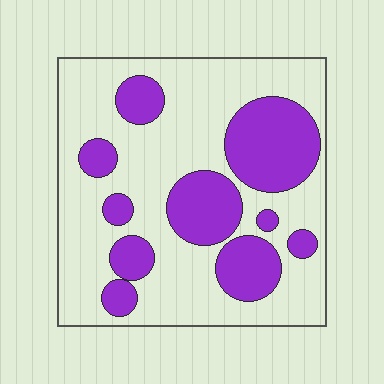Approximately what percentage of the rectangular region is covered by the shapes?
Approximately 30%.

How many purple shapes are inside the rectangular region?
10.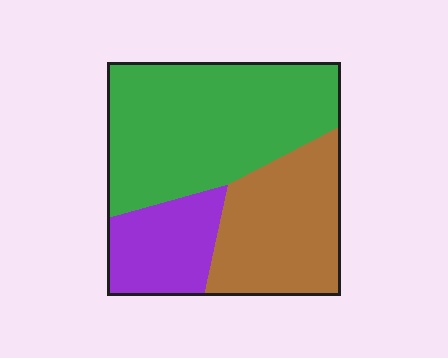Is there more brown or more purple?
Brown.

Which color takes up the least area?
Purple, at roughly 20%.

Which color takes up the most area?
Green, at roughly 50%.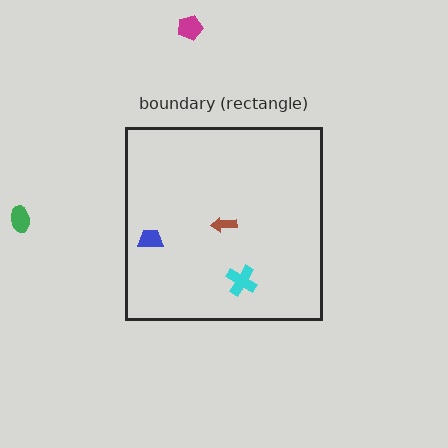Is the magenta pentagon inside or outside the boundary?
Outside.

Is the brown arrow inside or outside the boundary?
Inside.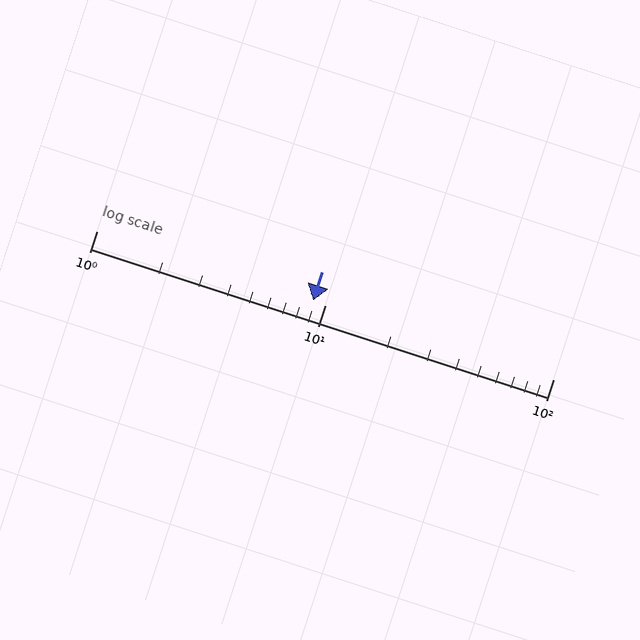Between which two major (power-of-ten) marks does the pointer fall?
The pointer is between 1 and 10.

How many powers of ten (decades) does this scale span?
The scale spans 2 decades, from 1 to 100.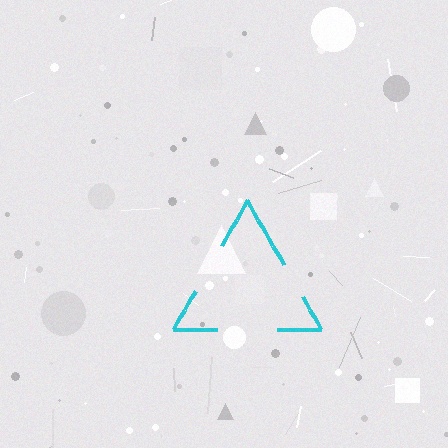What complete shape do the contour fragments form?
The contour fragments form a triangle.